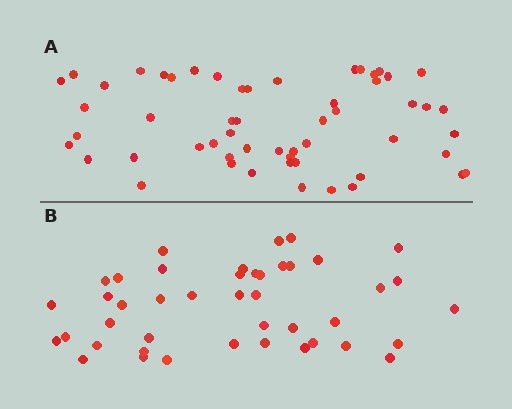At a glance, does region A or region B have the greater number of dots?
Region A (the top region) has more dots.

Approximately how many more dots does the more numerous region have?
Region A has roughly 12 or so more dots than region B.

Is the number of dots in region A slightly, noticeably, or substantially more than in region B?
Region A has noticeably more, but not dramatically so. The ratio is roughly 1.3 to 1.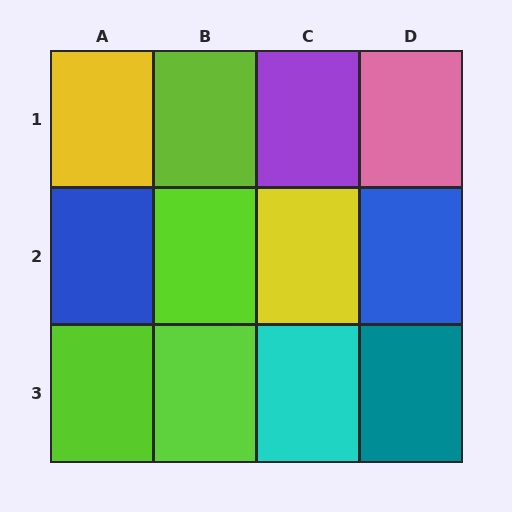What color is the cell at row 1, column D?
Pink.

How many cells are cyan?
1 cell is cyan.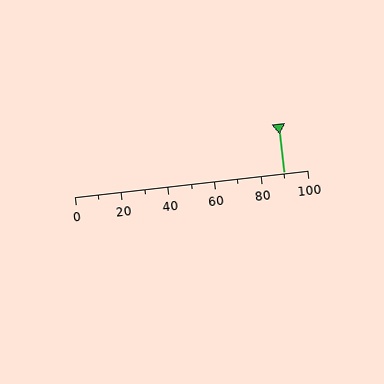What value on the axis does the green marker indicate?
The marker indicates approximately 90.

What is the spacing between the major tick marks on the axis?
The major ticks are spaced 20 apart.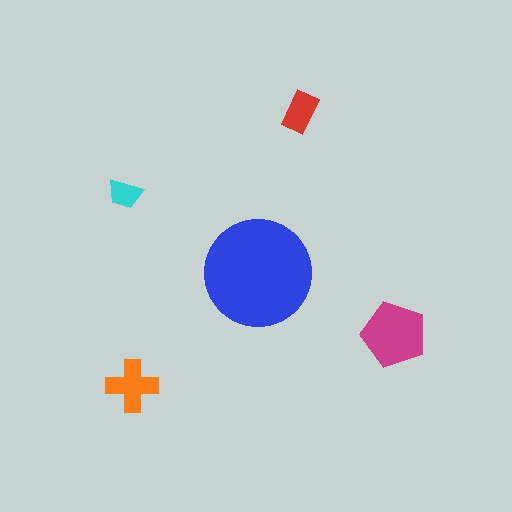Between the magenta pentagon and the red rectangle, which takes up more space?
The magenta pentagon.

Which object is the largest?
The blue circle.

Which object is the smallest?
The cyan trapezoid.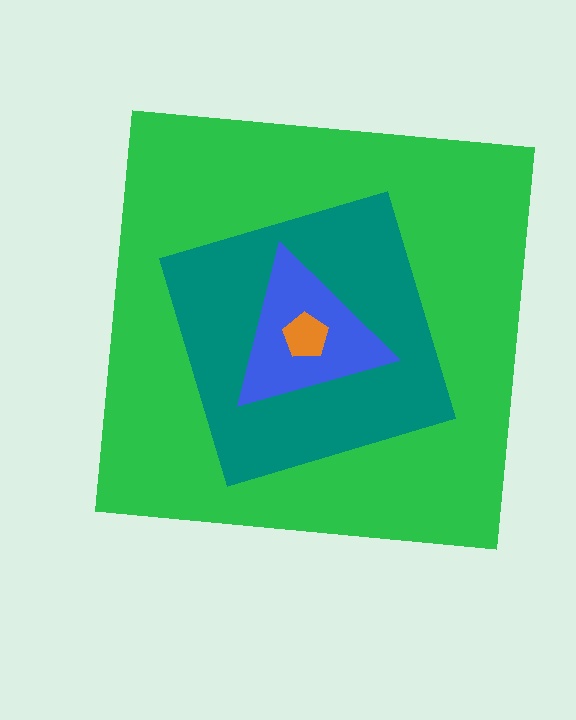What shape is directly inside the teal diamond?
The blue triangle.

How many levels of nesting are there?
4.